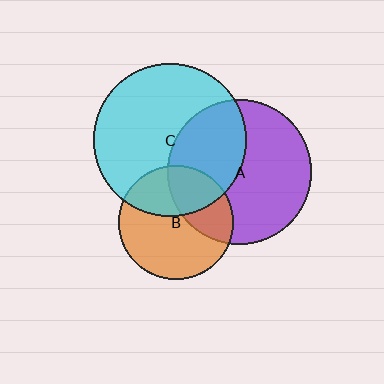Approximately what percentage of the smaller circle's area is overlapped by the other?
Approximately 35%.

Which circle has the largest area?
Circle C (cyan).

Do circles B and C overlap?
Yes.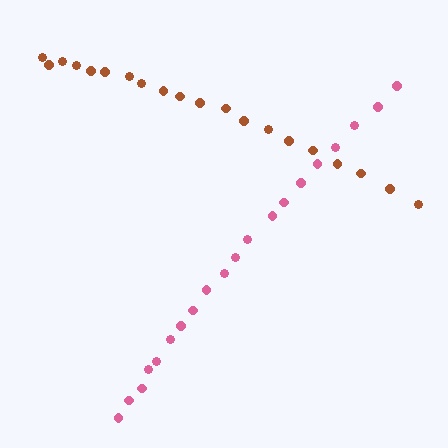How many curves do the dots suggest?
There are 2 distinct paths.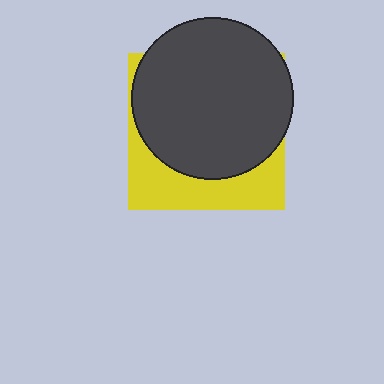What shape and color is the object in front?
The object in front is a dark gray circle.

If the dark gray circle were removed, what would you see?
You would see the complete yellow square.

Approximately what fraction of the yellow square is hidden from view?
Roughly 69% of the yellow square is hidden behind the dark gray circle.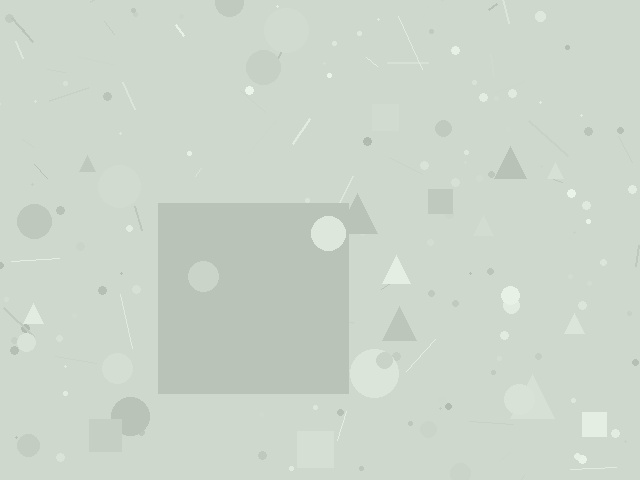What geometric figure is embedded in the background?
A square is embedded in the background.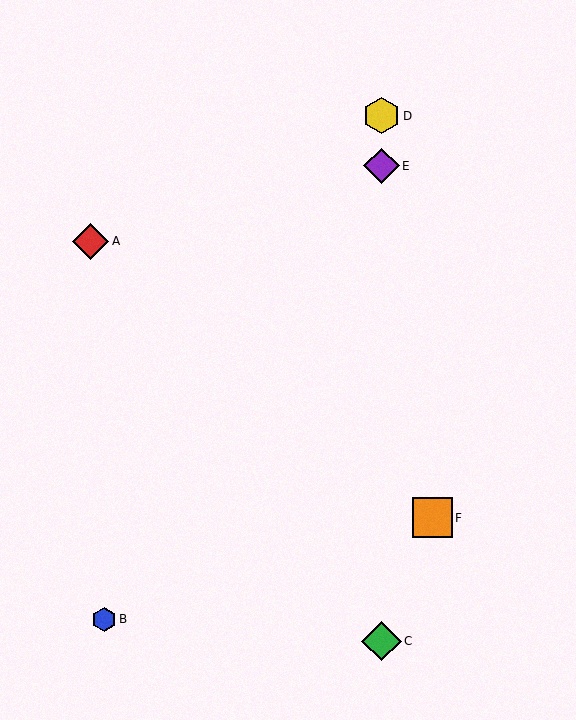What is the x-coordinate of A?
Object A is at x≈91.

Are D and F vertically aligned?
No, D is at x≈382 and F is at x≈433.